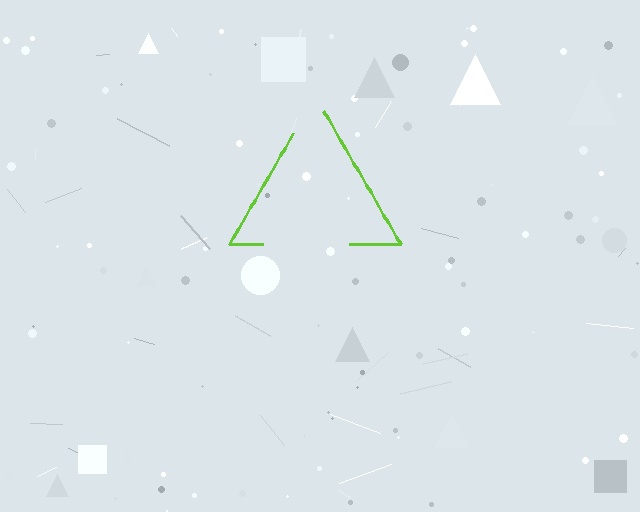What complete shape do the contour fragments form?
The contour fragments form a triangle.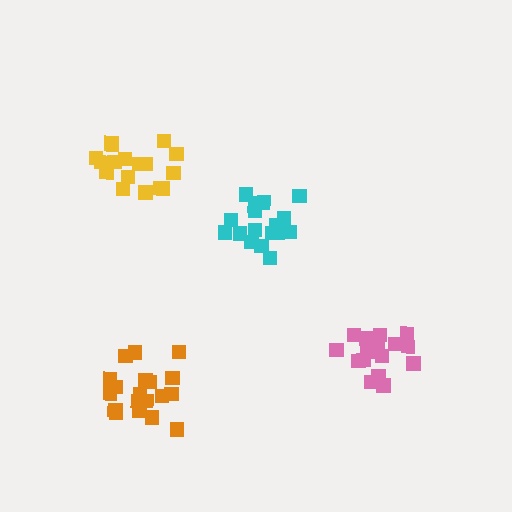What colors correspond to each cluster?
The clusters are colored: orange, cyan, pink, yellow.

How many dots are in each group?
Group 1: 19 dots, Group 2: 18 dots, Group 3: 18 dots, Group 4: 17 dots (72 total).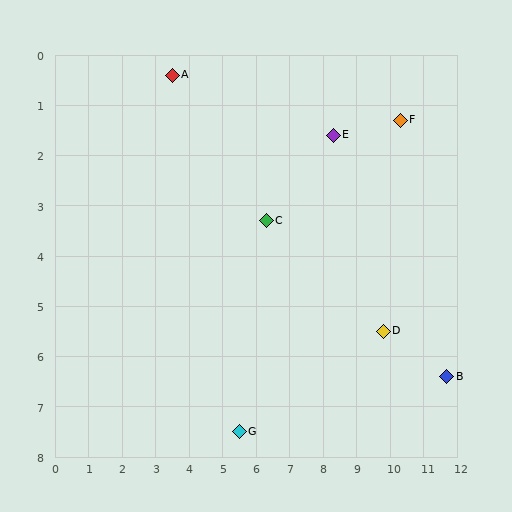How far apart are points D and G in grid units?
Points D and G are about 4.7 grid units apart.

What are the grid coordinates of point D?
Point D is at approximately (9.8, 5.5).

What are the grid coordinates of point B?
Point B is at approximately (11.7, 6.4).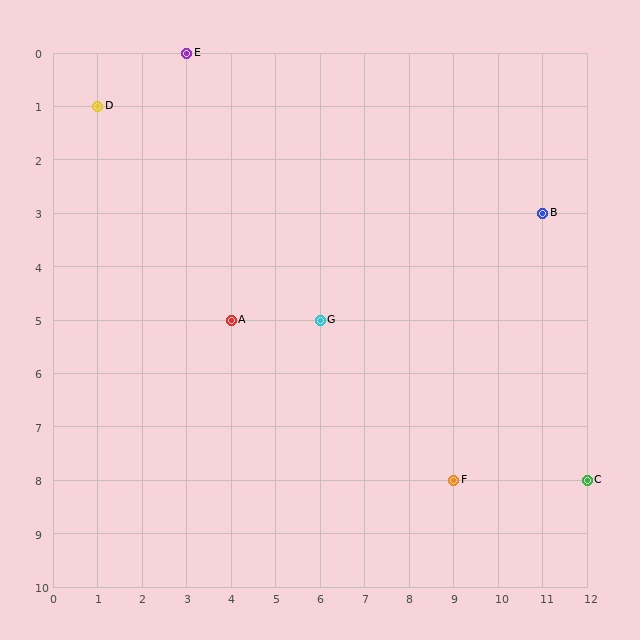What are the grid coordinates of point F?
Point F is at grid coordinates (9, 8).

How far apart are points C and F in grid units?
Points C and F are 3 columns apart.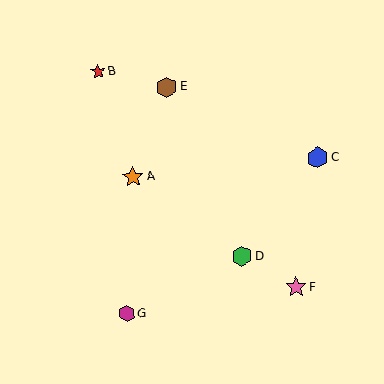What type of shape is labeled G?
Shape G is a magenta hexagon.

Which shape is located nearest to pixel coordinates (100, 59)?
The red star (labeled B) at (98, 71) is nearest to that location.